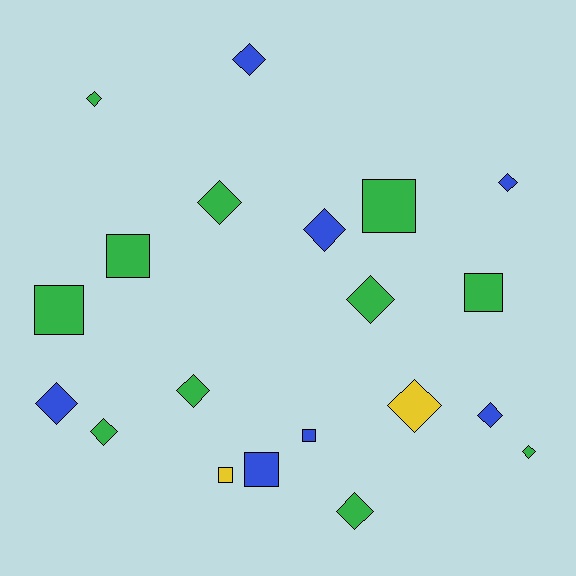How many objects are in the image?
There are 20 objects.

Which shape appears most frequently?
Diamond, with 13 objects.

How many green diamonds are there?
There are 7 green diamonds.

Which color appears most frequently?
Green, with 11 objects.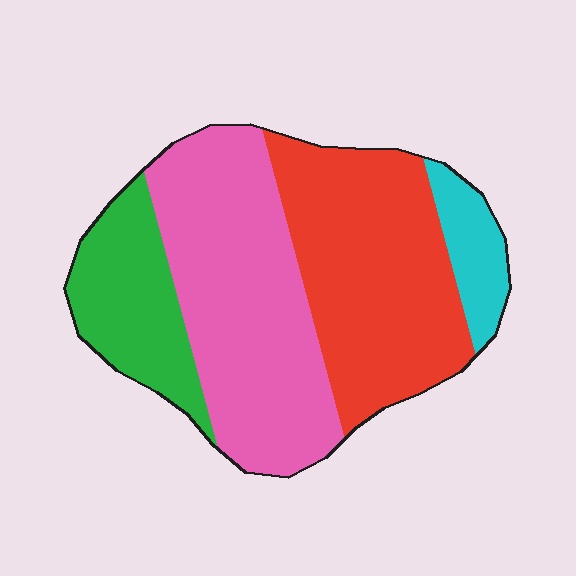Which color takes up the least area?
Cyan, at roughly 10%.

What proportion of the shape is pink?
Pink covers 39% of the shape.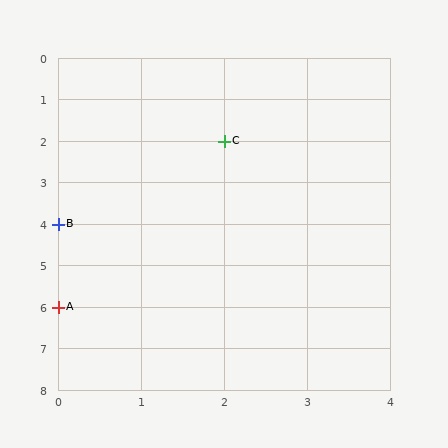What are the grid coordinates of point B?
Point B is at grid coordinates (0, 4).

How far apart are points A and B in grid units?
Points A and B are 2 rows apart.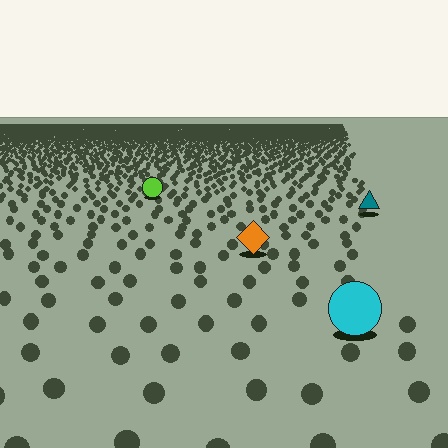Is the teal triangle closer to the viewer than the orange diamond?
No. The orange diamond is closer — you can tell from the texture gradient: the ground texture is coarser near it.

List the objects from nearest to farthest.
From nearest to farthest: the cyan circle, the orange diamond, the teal triangle, the lime circle.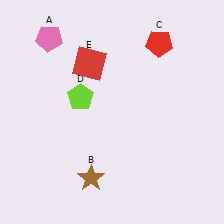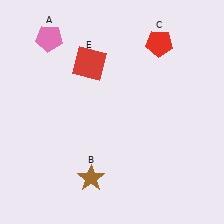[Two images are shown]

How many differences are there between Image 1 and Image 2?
There is 1 difference between the two images.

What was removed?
The lime pentagon (D) was removed in Image 2.